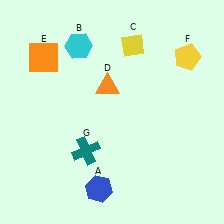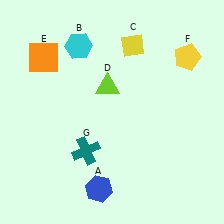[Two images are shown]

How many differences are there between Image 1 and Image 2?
There is 1 difference between the two images.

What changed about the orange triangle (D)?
In Image 1, D is orange. In Image 2, it changed to lime.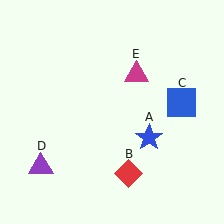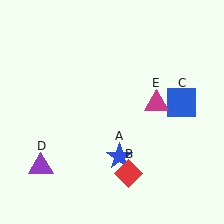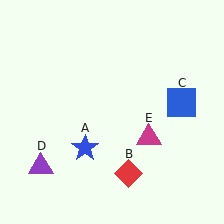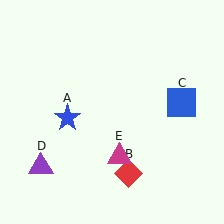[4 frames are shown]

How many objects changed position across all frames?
2 objects changed position: blue star (object A), magenta triangle (object E).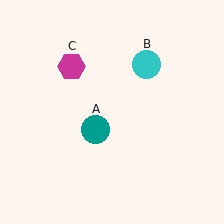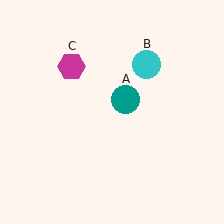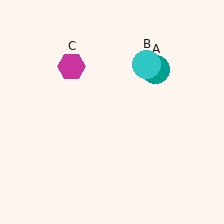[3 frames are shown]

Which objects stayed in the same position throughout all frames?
Cyan circle (object B) and magenta hexagon (object C) remained stationary.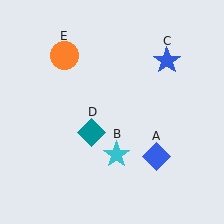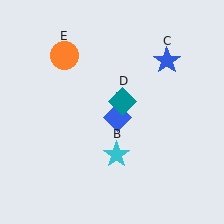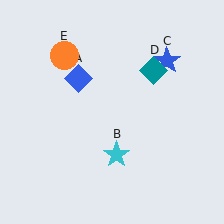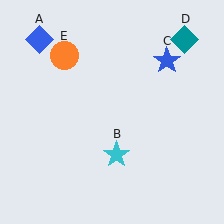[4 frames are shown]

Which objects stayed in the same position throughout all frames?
Cyan star (object B) and blue star (object C) and orange circle (object E) remained stationary.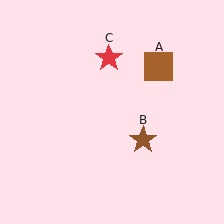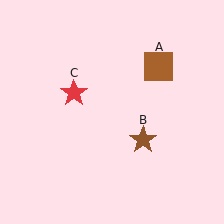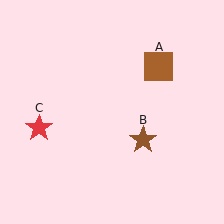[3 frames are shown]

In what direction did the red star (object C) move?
The red star (object C) moved down and to the left.